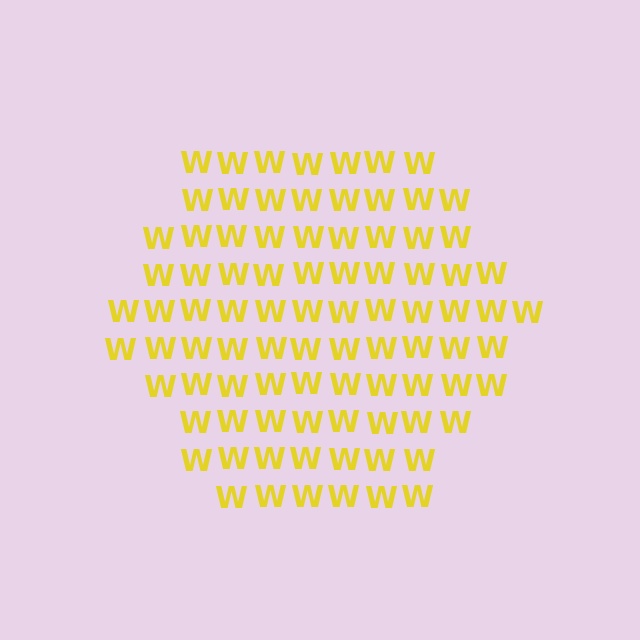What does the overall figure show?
The overall figure shows a hexagon.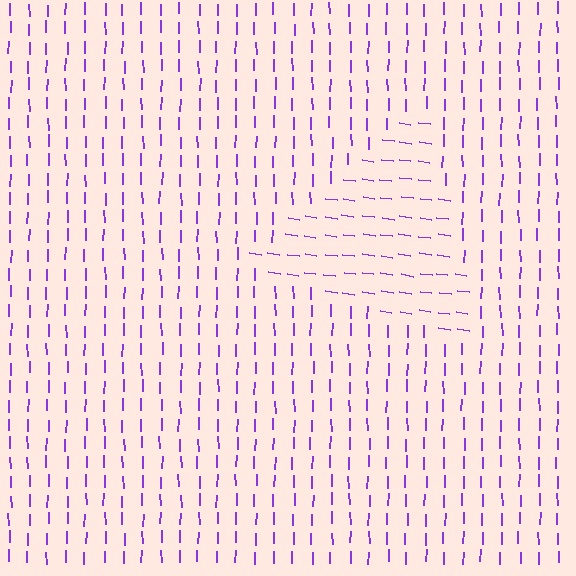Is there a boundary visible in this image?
Yes, there is a texture boundary formed by a change in line orientation.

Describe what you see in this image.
The image is filled with small purple line segments. A triangle region in the image has lines oriented differently from the surrounding lines, creating a visible texture boundary.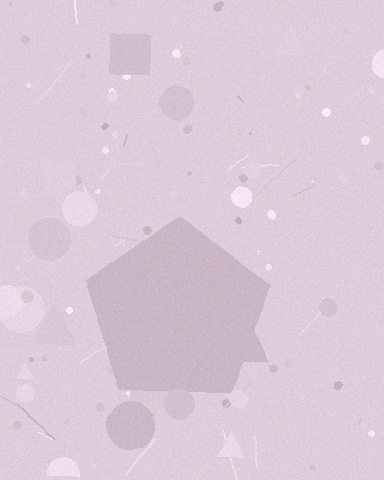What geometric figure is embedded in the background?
A pentagon is embedded in the background.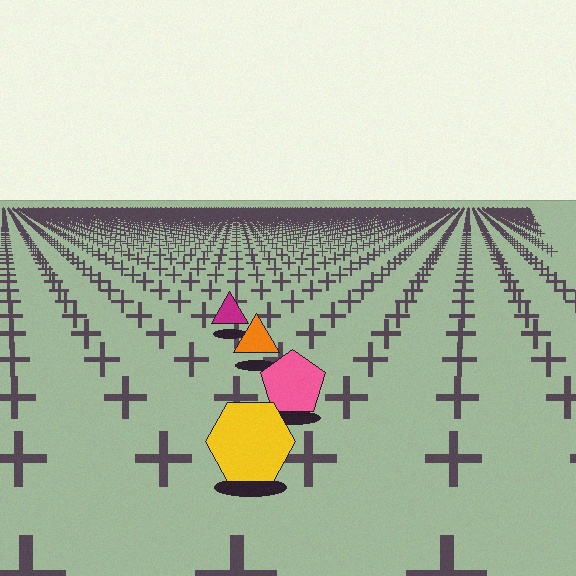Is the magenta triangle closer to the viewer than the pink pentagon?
No. The pink pentagon is closer — you can tell from the texture gradient: the ground texture is coarser near it.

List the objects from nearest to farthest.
From nearest to farthest: the yellow hexagon, the pink pentagon, the orange triangle, the magenta triangle.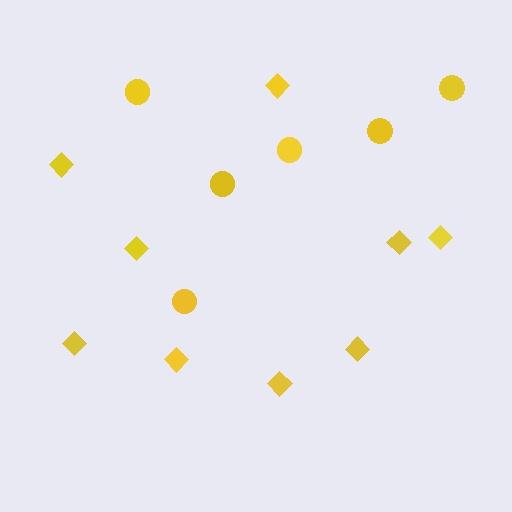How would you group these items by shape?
There are 2 groups: one group of circles (6) and one group of diamonds (9).